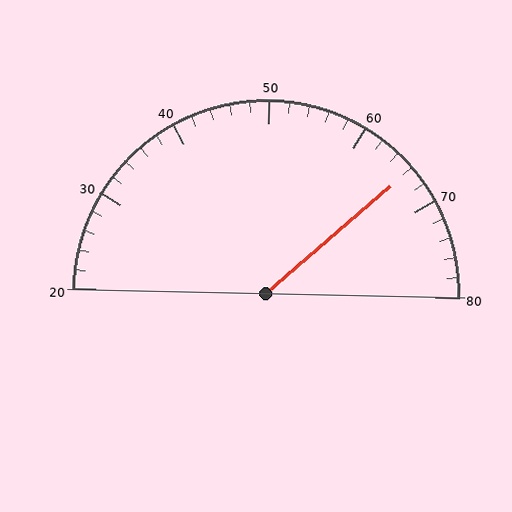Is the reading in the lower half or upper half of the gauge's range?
The reading is in the upper half of the range (20 to 80).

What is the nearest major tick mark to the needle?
The nearest major tick mark is 70.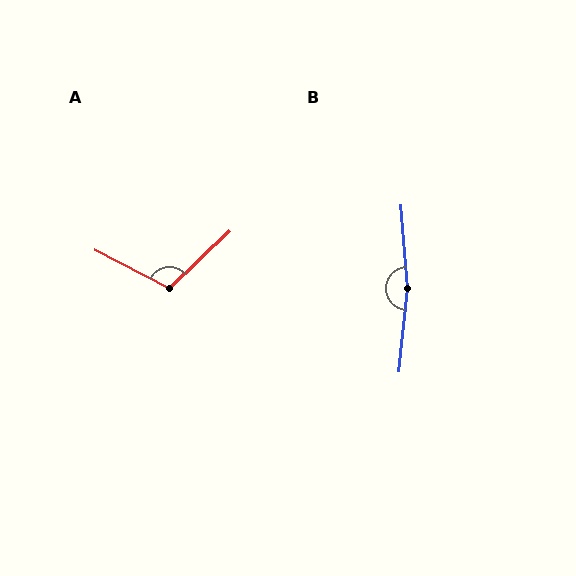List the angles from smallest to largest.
A (109°), B (170°).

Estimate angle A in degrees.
Approximately 109 degrees.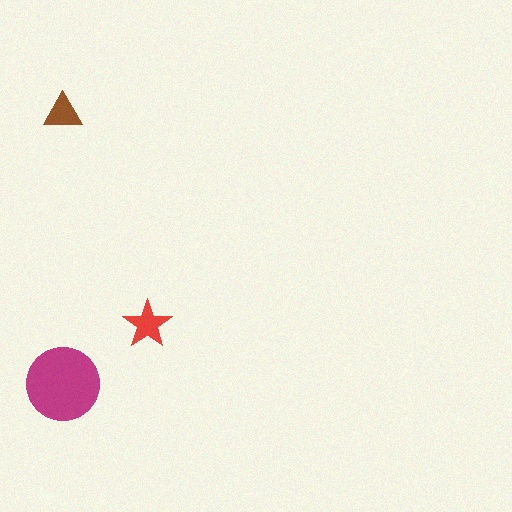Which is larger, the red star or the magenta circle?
The magenta circle.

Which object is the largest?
The magenta circle.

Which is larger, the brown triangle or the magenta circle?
The magenta circle.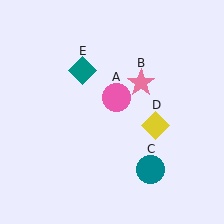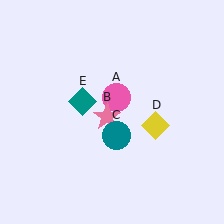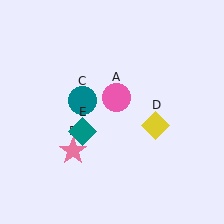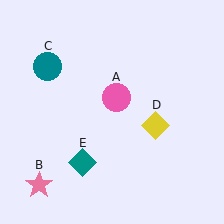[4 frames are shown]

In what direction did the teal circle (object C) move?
The teal circle (object C) moved up and to the left.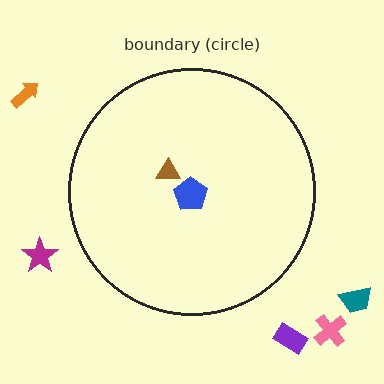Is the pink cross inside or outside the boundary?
Outside.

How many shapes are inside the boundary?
2 inside, 5 outside.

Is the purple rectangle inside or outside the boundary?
Outside.